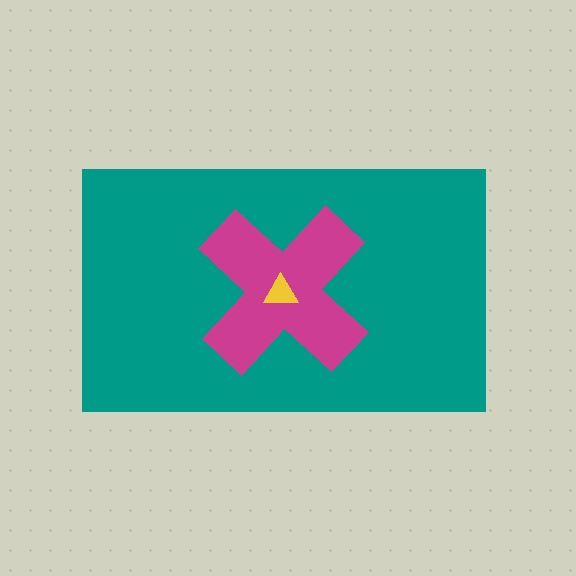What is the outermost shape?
The teal rectangle.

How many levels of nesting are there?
3.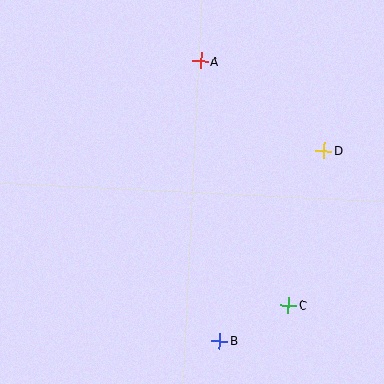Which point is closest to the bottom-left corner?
Point B is closest to the bottom-left corner.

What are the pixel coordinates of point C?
Point C is at (288, 305).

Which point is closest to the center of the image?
Point A at (201, 61) is closest to the center.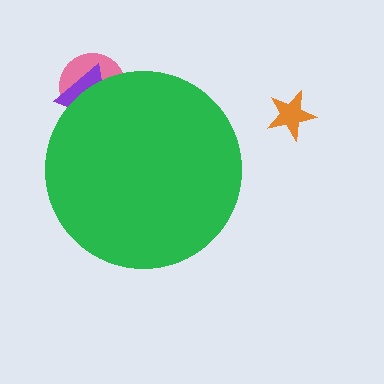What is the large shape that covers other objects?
A green circle.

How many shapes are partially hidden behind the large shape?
2 shapes are partially hidden.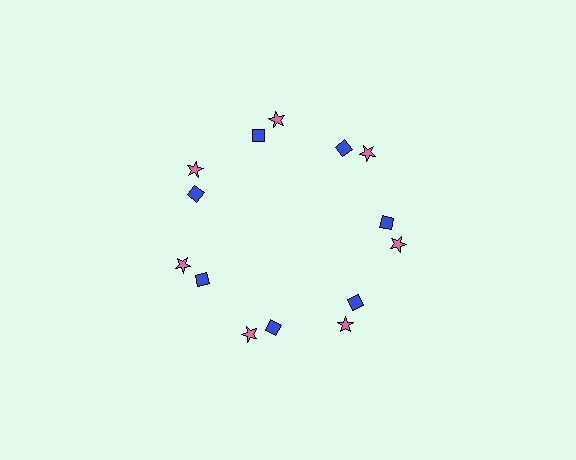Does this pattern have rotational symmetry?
Yes, this pattern has 7-fold rotational symmetry. It looks the same after rotating 51 degrees around the center.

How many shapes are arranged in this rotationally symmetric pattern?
There are 14 shapes, arranged in 7 groups of 2.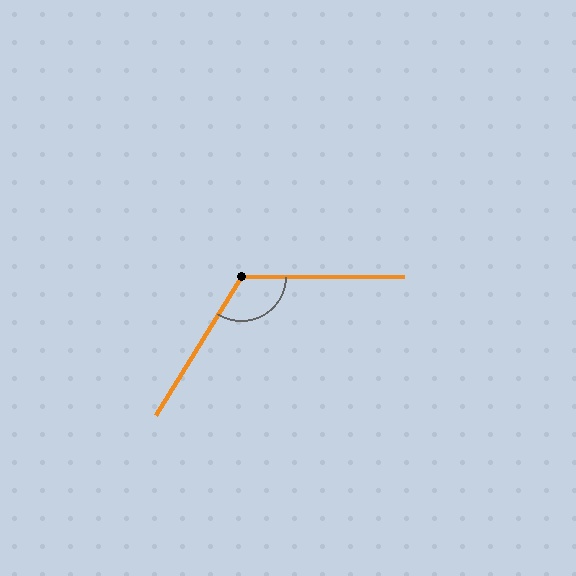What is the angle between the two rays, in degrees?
Approximately 122 degrees.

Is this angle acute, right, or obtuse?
It is obtuse.